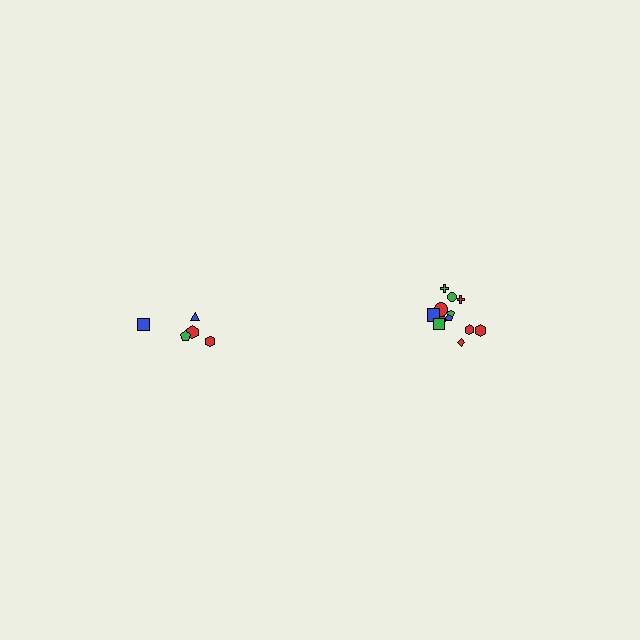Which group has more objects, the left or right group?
The right group.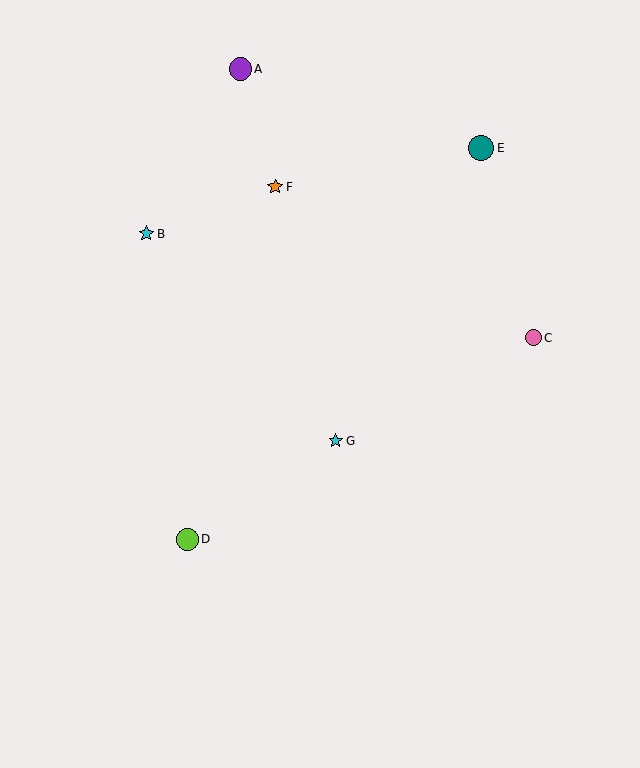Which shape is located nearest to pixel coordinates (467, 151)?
The teal circle (labeled E) at (481, 148) is nearest to that location.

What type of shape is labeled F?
Shape F is an orange star.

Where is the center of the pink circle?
The center of the pink circle is at (533, 338).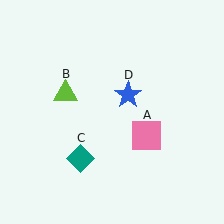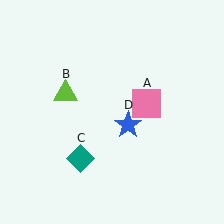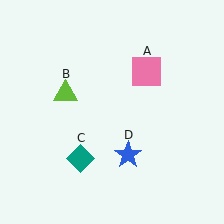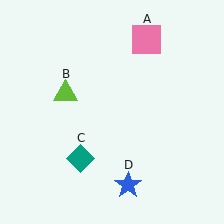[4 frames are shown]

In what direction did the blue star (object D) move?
The blue star (object D) moved down.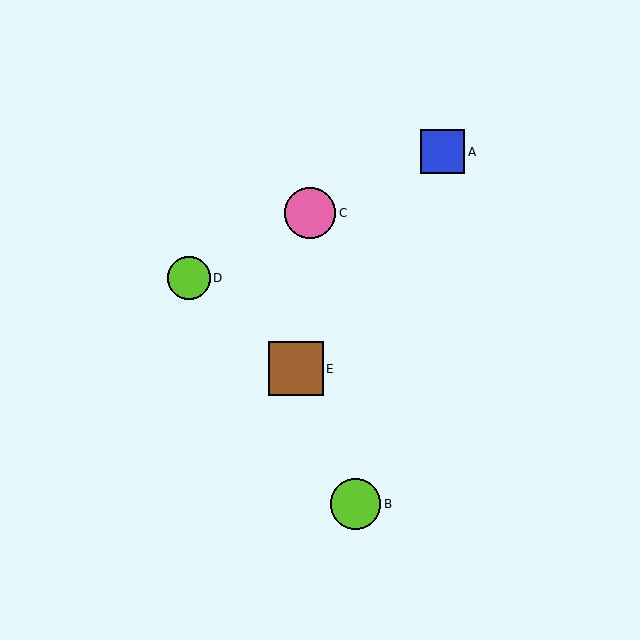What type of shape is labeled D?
Shape D is a lime circle.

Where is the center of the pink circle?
The center of the pink circle is at (310, 213).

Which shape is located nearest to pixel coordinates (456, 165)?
The blue square (labeled A) at (443, 152) is nearest to that location.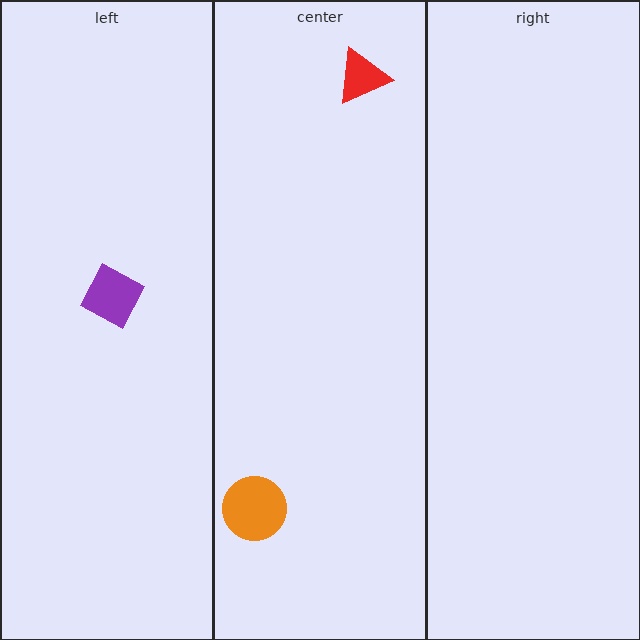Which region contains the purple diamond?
The left region.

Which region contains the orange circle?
The center region.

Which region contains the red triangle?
The center region.